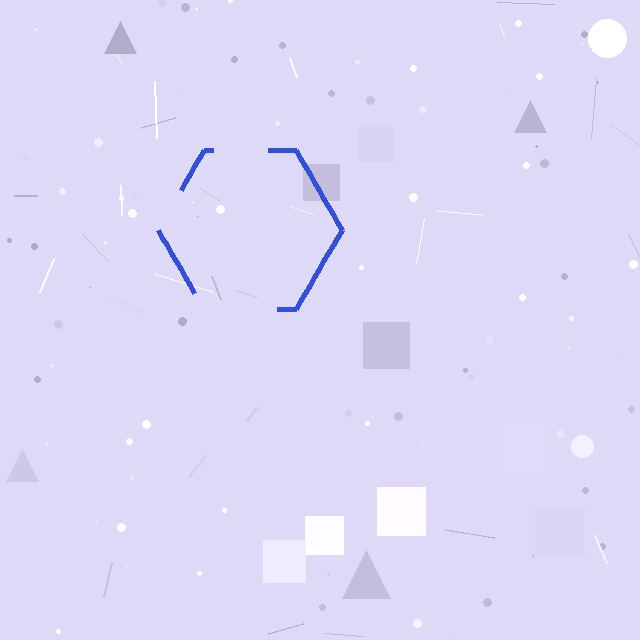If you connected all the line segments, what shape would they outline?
They would outline a hexagon.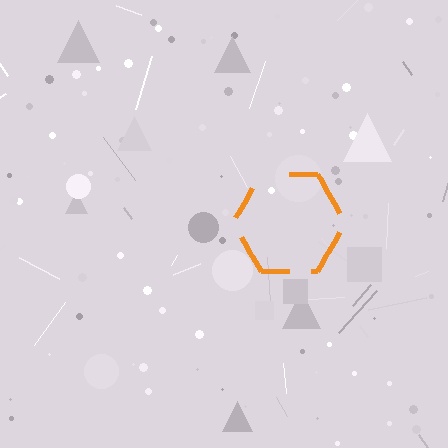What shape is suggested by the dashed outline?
The dashed outline suggests a hexagon.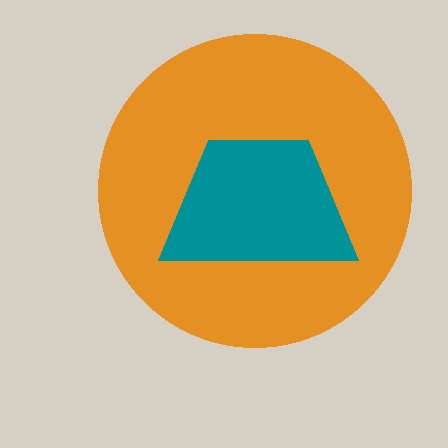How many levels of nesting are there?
2.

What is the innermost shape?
The teal trapezoid.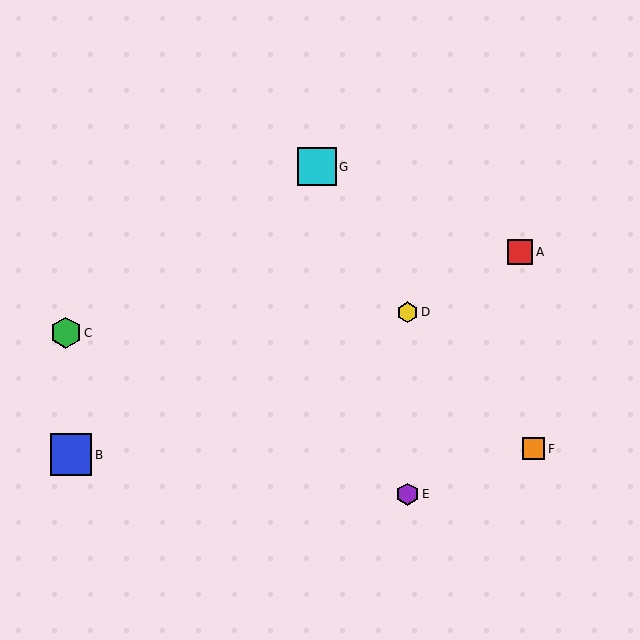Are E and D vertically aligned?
Yes, both are at x≈408.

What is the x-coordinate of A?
Object A is at x≈520.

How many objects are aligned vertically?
2 objects (D, E) are aligned vertically.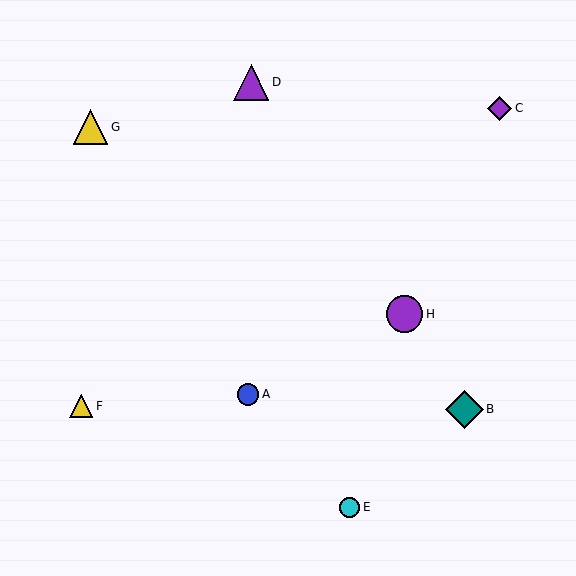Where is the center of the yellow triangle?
The center of the yellow triangle is at (81, 406).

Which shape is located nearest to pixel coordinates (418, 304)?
The purple circle (labeled H) at (405, 314) is nearest to that location.